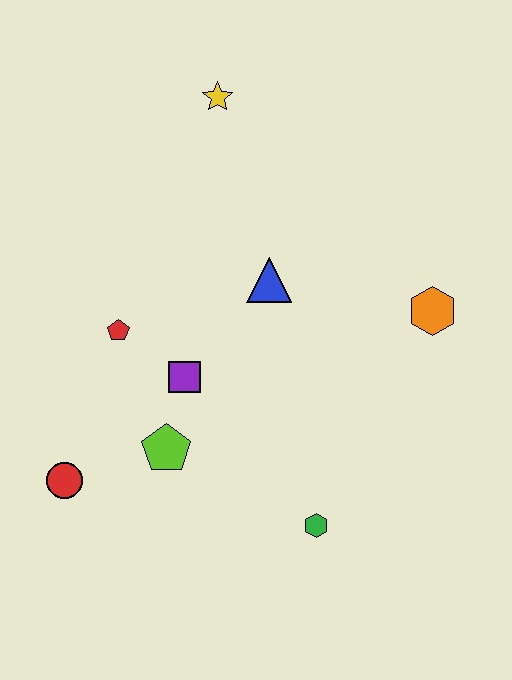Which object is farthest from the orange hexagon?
The red circle is farthest from the orange hexagon.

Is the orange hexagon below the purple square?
No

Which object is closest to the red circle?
The lime pentagon is closest to the red circle.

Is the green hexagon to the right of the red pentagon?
Yes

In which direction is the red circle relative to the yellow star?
The red circle is below the yellow star.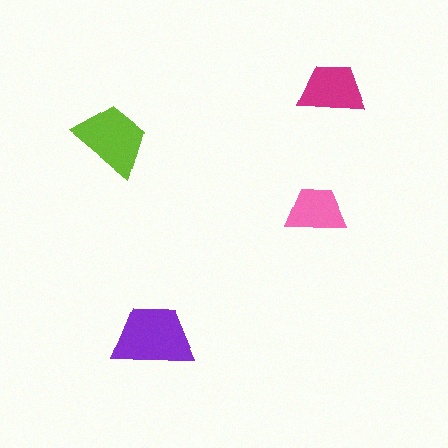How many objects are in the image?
There are 4 objects in the image.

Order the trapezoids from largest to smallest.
the purple one, the lime one, the magenta one, the pink one.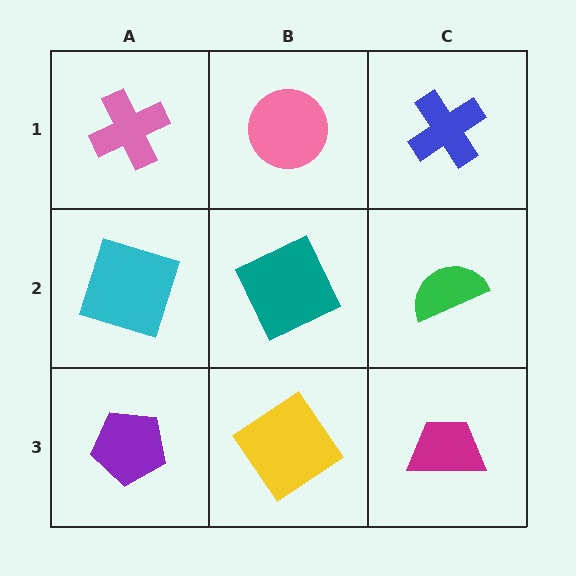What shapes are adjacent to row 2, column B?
A pink circle (row 1, column B), a yellow diamond (row 3, column B), a cyan square (row 2, column A), a green semicircle (row 2, column C).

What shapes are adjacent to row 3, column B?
A teal square (row 2, column B), a purple pentagon (row 3, column A), a magenta trapezoid (row 3, column C).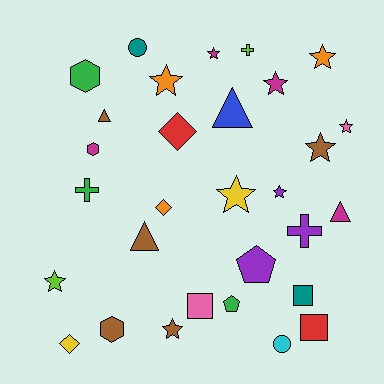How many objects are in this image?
There are 30 objects.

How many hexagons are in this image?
There are 3 hexagons.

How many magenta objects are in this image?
There are 4 magenta objects.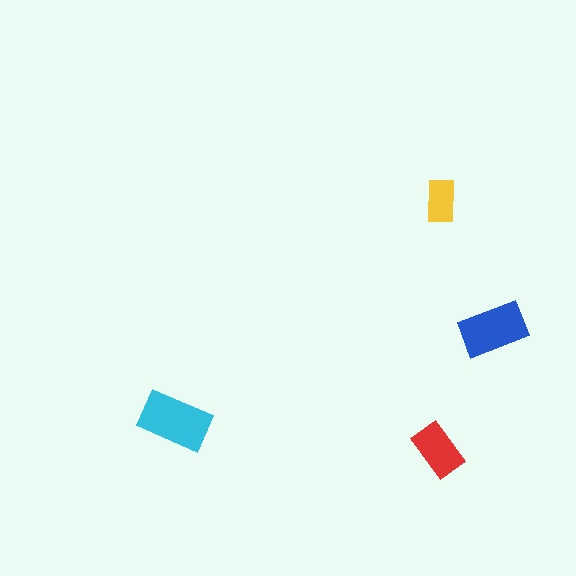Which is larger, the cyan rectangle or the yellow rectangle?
The cyan one.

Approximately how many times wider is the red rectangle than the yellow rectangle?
About 1.5 times wider.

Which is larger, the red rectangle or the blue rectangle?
The blue one.